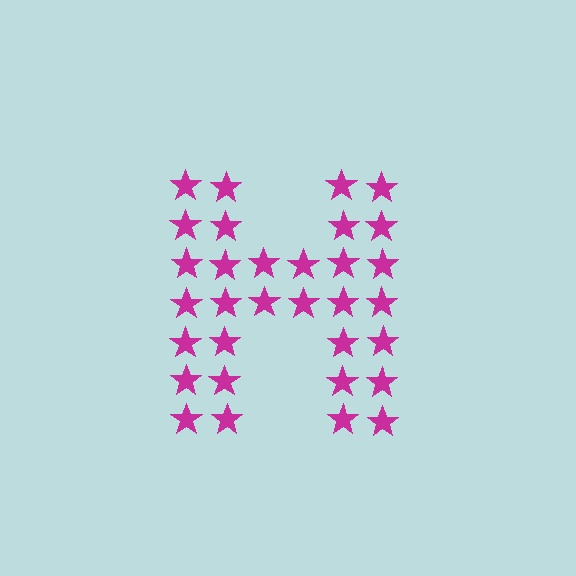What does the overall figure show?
The overall figure shows the letter H.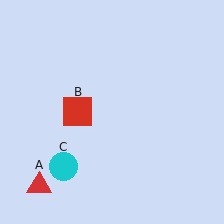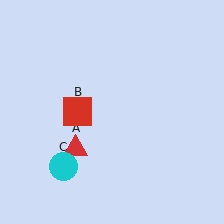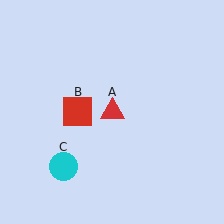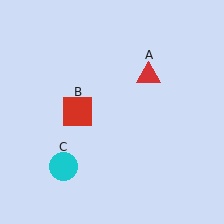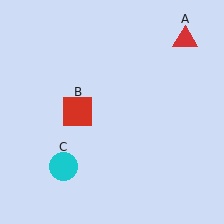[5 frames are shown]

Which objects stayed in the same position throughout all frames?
Red square (object B) and cyan circle (object C) remained stationary.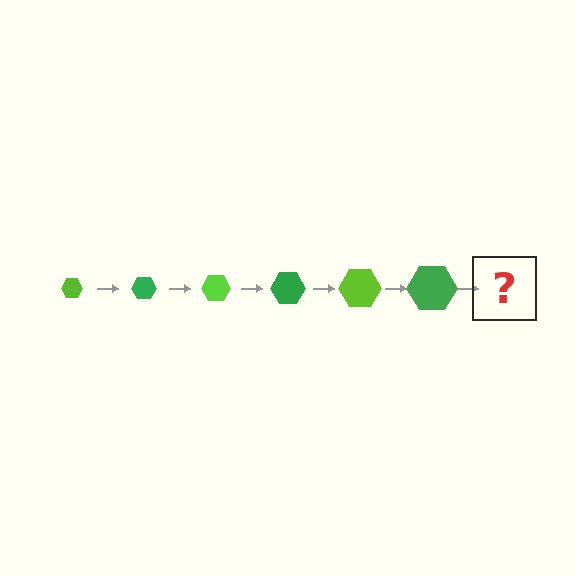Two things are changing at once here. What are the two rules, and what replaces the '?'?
The two rules are that the hexagon grows larger each step and the color cycles through lime and green. The '?' should be a lime hexagon, larger than the previous one.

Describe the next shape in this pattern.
It should be a lime hexagon, larger than the previous one.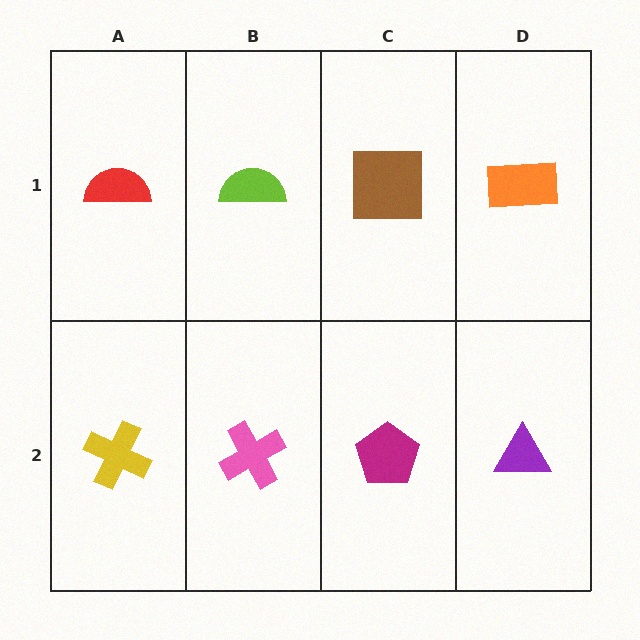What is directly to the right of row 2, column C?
A purple triangle.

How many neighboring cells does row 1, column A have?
2.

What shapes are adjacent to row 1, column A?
A yellow cross (row 2, column A), a lime semicircle (row 1, column B).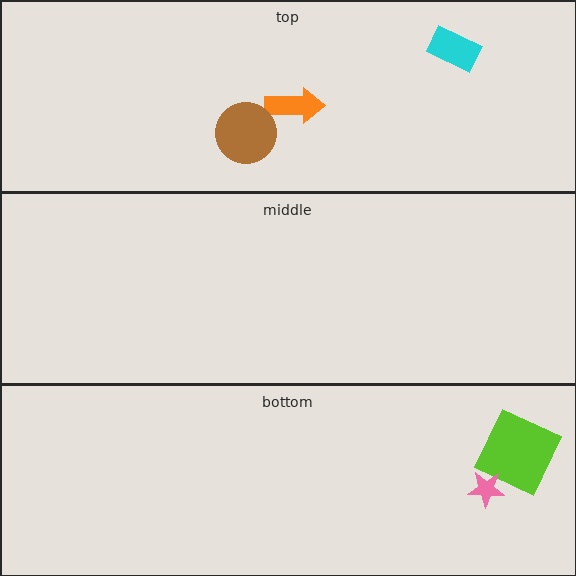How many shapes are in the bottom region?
2.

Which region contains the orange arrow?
The top region.